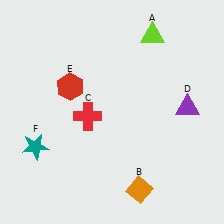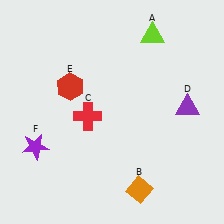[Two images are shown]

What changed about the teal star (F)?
In Image 1, F is teal. In Image 2, it changed to purple.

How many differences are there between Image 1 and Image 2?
There is 1 difference between the two images.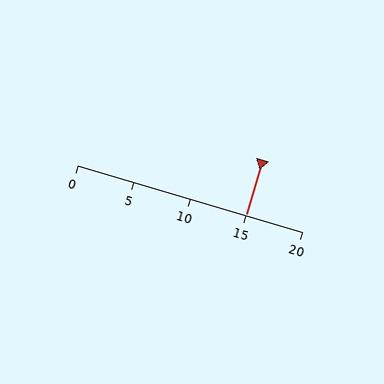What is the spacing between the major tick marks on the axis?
The major ticks are spaced 5 apart.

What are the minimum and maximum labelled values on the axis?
The axis runs from 0 to 20.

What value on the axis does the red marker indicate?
The marker indicates approximately 15.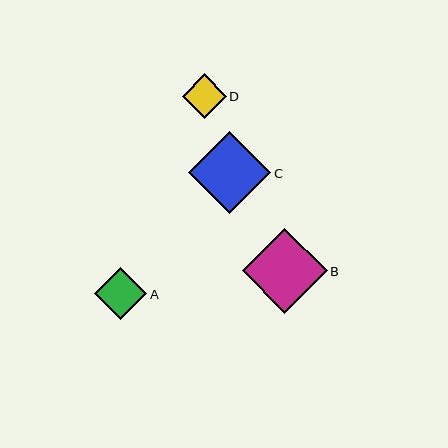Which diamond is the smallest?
Diamond D is the smallest with a size of approximately 44 pixels.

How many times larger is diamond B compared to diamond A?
Diamond B is approximately 1.6 times the size of diamond A.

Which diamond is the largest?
Diamond B is the largest with a size of approximately 85 pixels.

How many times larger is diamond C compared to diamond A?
Diamond C is approximately 1.6 times the size of diamond A.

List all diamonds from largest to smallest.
From largest to smallest: B, C, A, D.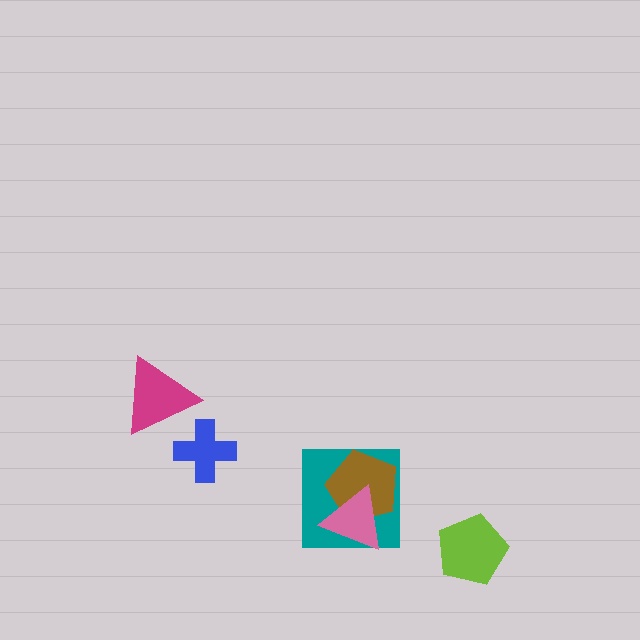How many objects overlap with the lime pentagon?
0 objects overlap with the lime pentagon.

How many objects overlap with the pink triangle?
2 objects overlap with the pink triangle.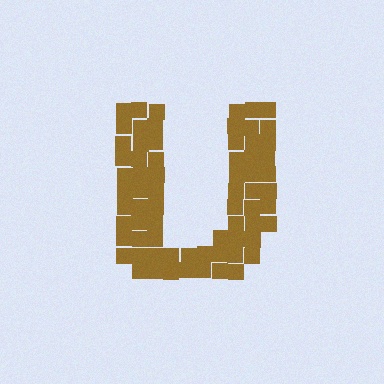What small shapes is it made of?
It is made of small squares.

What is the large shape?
The large shape is the letter U.